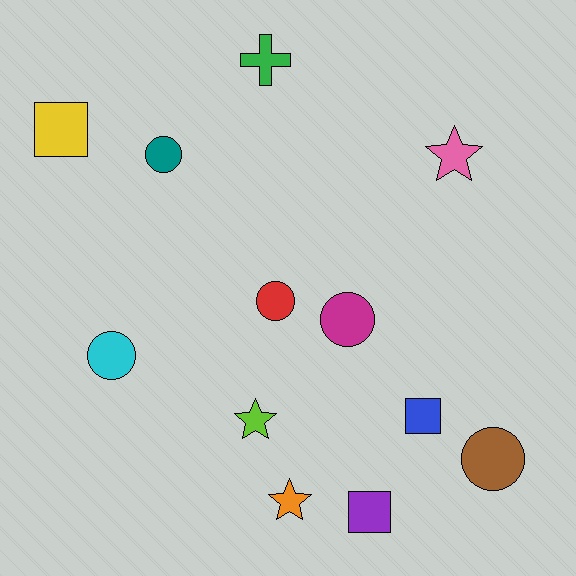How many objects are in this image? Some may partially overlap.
There are 12 objects.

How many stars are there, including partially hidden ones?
There are 3 stars.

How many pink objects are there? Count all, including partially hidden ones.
There is 1 pink object.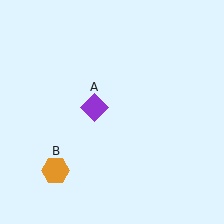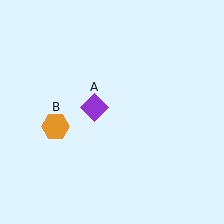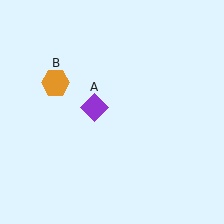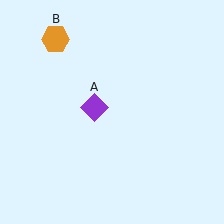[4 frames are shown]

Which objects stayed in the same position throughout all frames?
Purple diamond (object A) remained stationary.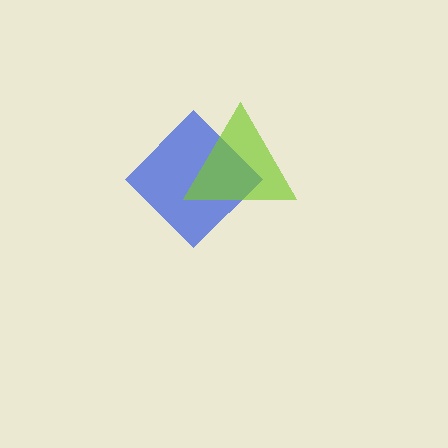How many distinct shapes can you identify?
There are 2 distinct shapes: a blue diamond, a lime triangle.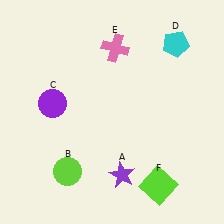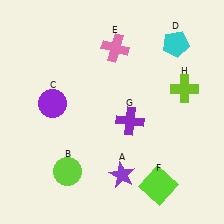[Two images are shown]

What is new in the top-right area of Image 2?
A lime cross (H) was added in the top-right area of Image 2.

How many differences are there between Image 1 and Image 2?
There are 2 differences between the two images.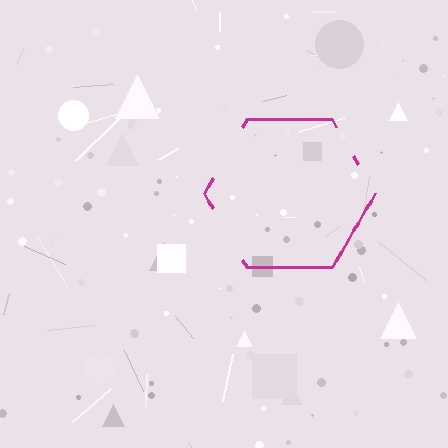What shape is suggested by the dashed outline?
The dashed outline suggests a hexagon.